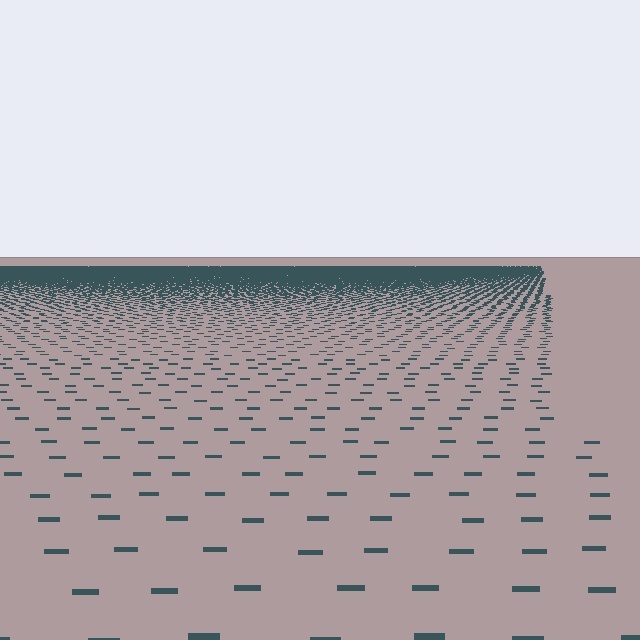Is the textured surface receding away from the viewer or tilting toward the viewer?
The surface is receding away from the viewer. Texture elements get smaller and denser toward the top.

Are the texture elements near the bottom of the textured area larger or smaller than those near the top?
Larger. Near the bottom, elements are closer to the viewer and appear at a bigger on-screen size.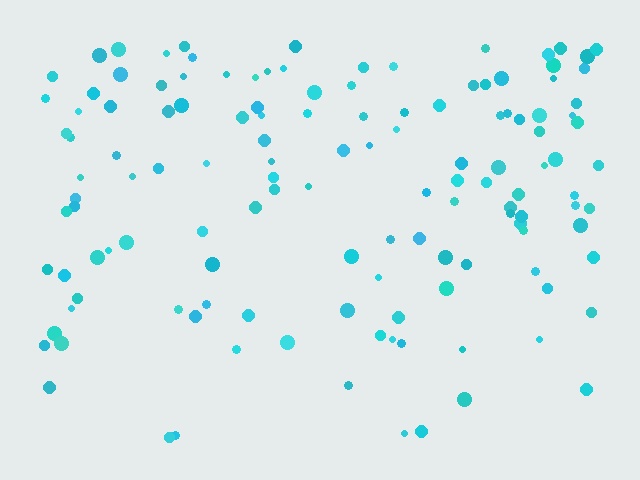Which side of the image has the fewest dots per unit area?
The bottom.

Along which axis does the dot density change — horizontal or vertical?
Vertical.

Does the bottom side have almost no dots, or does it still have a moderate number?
Still a moderate number, just noticeably fewer than the top.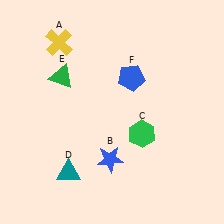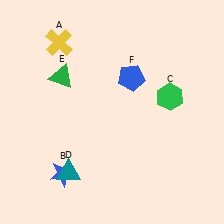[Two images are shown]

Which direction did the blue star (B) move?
The blue star (B) moved left.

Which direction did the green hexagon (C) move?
The green hexagon (C) moved up.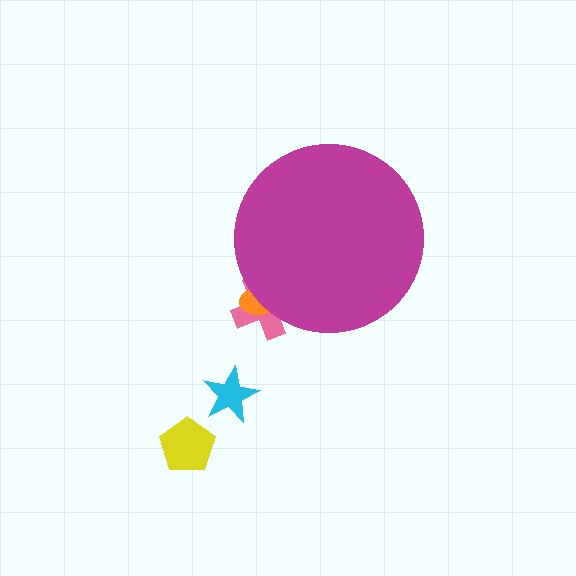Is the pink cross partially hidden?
Yes, the pink cross is partially hidden behind the magenta circle.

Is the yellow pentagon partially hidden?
No, the yellow pentagon is fully visible.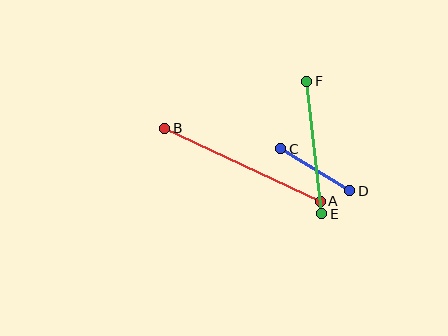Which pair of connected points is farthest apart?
Points A and B are farthest apart.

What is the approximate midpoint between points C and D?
The midpoint is at approximately (315, 170) pixels.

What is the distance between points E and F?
The distance is approximately 134 pixels.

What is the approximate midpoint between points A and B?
The midpoint is at approximately (242, 165) pixels.